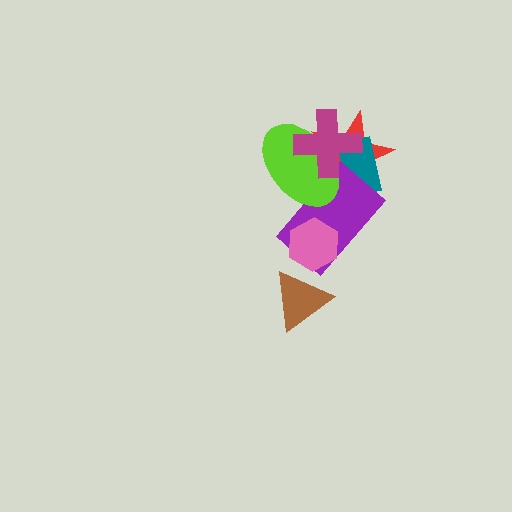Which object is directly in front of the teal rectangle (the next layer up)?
The purple rectangle is directly in front of the teal rectangle.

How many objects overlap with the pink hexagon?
1 object overlaps with the pink hexagon.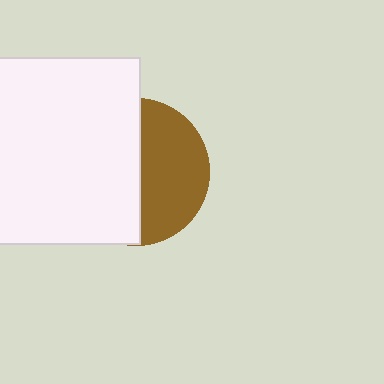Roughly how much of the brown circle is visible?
About half of it is visible (roughly 45%).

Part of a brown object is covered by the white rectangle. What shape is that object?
It is a circle.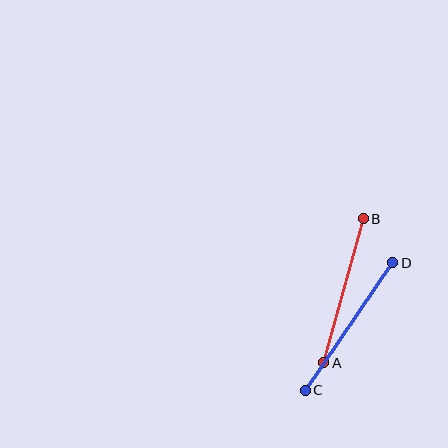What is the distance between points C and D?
The distance is approximately 154 pixels.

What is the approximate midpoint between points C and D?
The midpoint is at approximately (349, 326) pixels.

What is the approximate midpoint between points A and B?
The midpoint is at approximately (343, 291) pixels.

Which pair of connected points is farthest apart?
Points C and D are farthest apart.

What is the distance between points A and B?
The distance is approximately 149 pixels.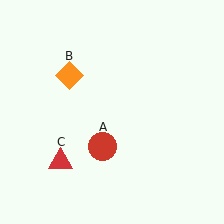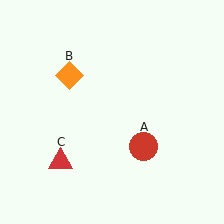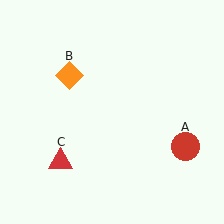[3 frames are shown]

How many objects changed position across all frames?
1 object changed position: red circle (object A).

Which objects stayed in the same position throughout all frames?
Orange diamond (object B) and red triangle (object C) remained stationary.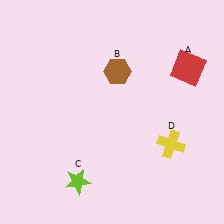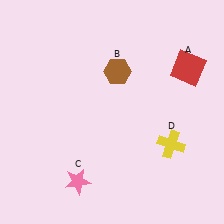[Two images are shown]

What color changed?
The star (C) changed from lime in Image 1 to pink in Image 2.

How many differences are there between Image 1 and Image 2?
There is 1 difference between the two images.